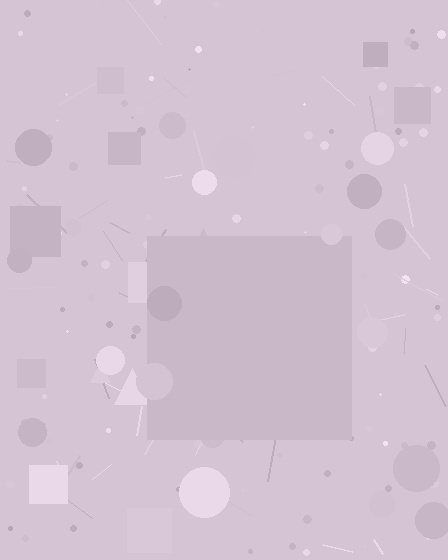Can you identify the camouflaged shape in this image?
The camouflaged shape is a square.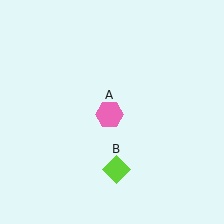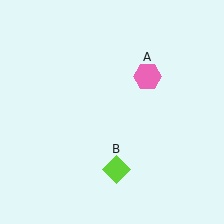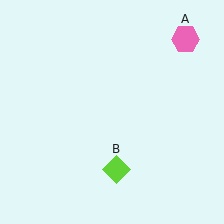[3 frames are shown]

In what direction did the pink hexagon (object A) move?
The pink hexagon (object A) moved up and to the right.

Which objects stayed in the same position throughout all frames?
Lime diamond (object B) remained stationary.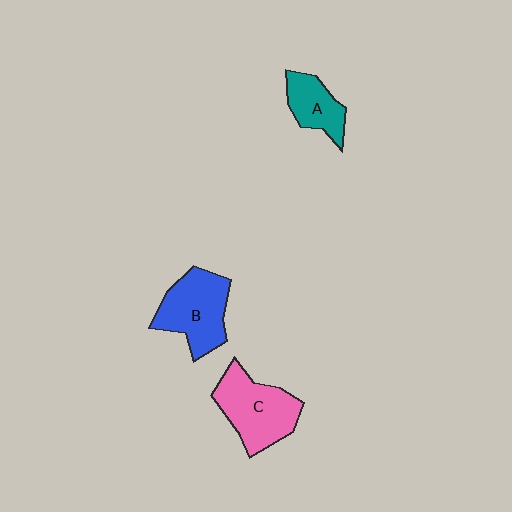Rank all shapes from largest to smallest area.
From largest to smallest: C (pink), B (blue), A (teal).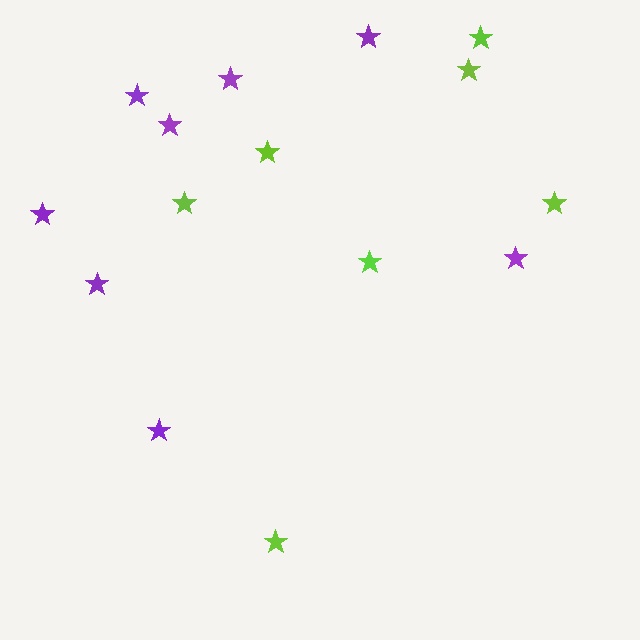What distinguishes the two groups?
There are 2 groups: one group of lime stars (7) and one group of purple stars (8).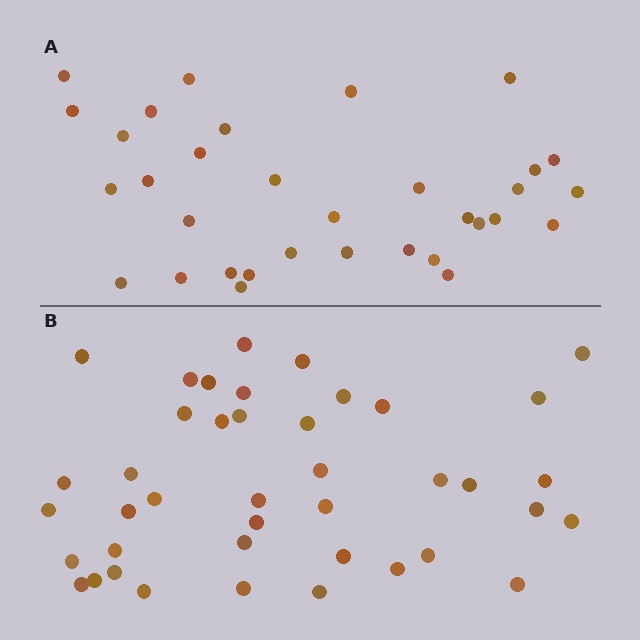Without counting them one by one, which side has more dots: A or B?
Region B (the bottom region) has more dots.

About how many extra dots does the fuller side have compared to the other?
Region B has roughly 8 or so more dots than region A.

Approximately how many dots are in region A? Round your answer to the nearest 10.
About 30 dots. (The exact count is 33, which rounds to 30.)